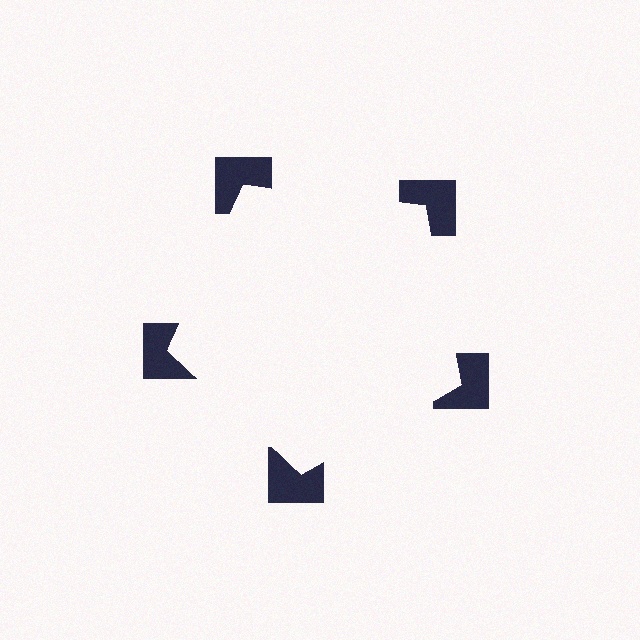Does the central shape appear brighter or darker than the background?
It typically appears slightly brighter than the background, even though no actual brightness change is drawn.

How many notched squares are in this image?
There are 5 — one at each vertex of the illusory pentagon.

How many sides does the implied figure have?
5 sides.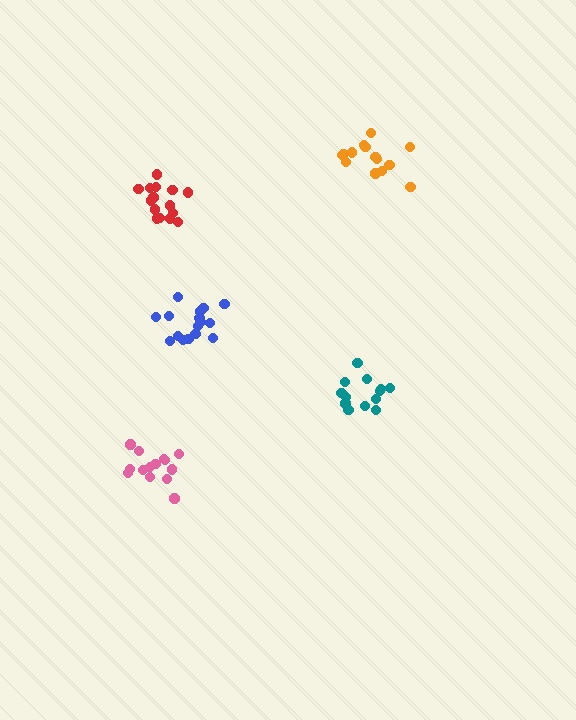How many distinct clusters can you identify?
There are 5 distinct clusters.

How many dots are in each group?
Group 1: 15 dots, Group 2: 15 dots, Group 3: 14 dots, Group 4: 16 dots, Group 5: 13 dots (73 total).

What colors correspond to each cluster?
The clusters are colored: red, orange, pink, blue, teal.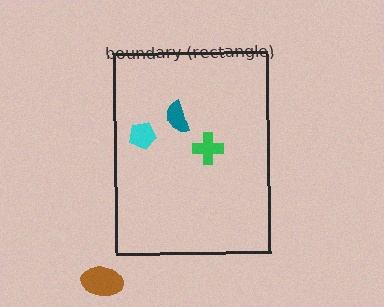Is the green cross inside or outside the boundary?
Inside.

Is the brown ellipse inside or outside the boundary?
Outside.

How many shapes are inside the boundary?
3 inside, 1 outside.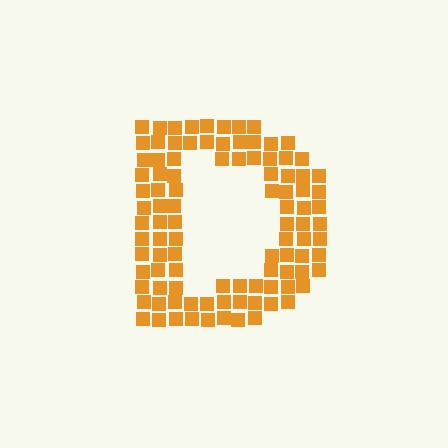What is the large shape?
The large shape is the letter D.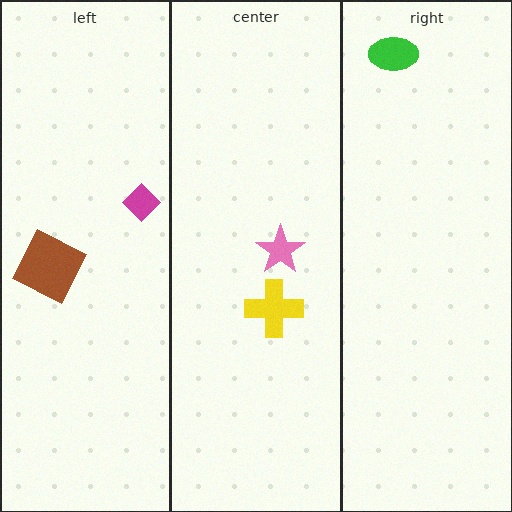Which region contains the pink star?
The center region.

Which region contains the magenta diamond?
The left region.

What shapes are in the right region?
The green ellipse.